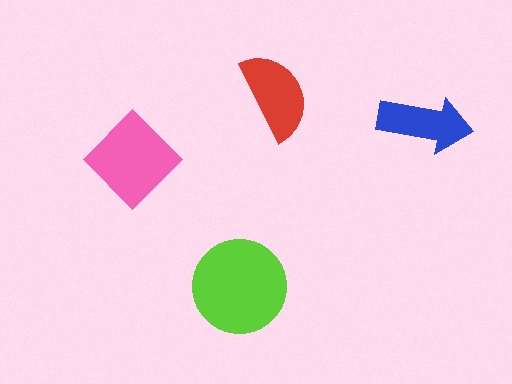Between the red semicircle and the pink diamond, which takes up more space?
The pink diamond.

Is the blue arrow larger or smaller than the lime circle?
Smaller.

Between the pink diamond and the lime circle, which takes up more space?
The lime circle.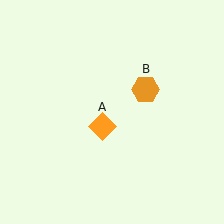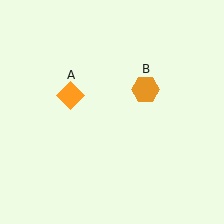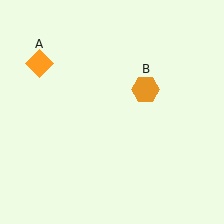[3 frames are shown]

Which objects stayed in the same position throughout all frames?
Orange hexagon (object B) remained stationary.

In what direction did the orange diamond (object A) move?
The orange diamond (object A) moved up and to the left.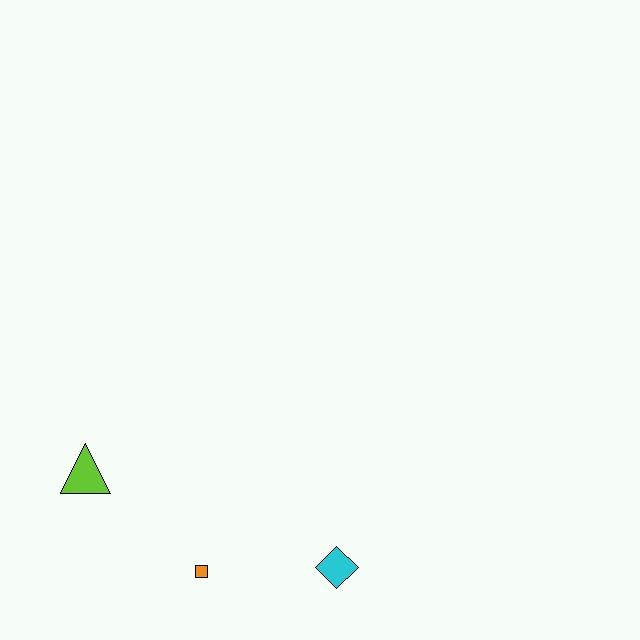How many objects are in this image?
There are 3 objects.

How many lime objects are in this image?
There is 1 lime object.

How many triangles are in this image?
There is 1 triangle.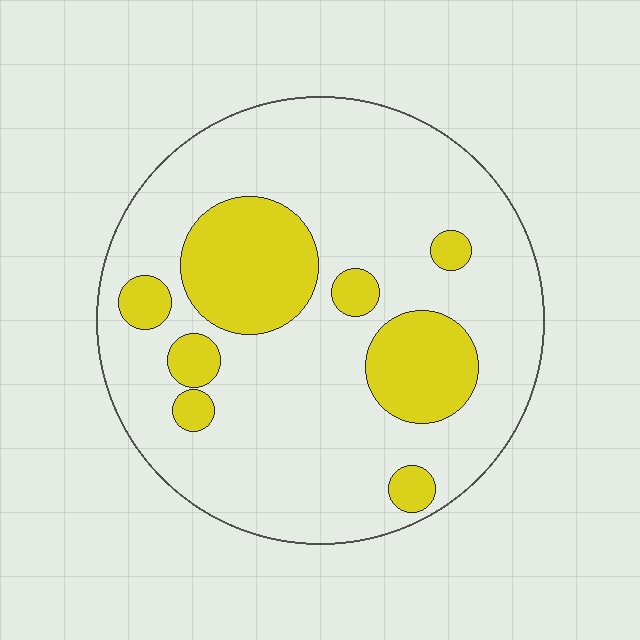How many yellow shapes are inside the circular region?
8.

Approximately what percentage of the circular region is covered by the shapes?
Approximately 25%.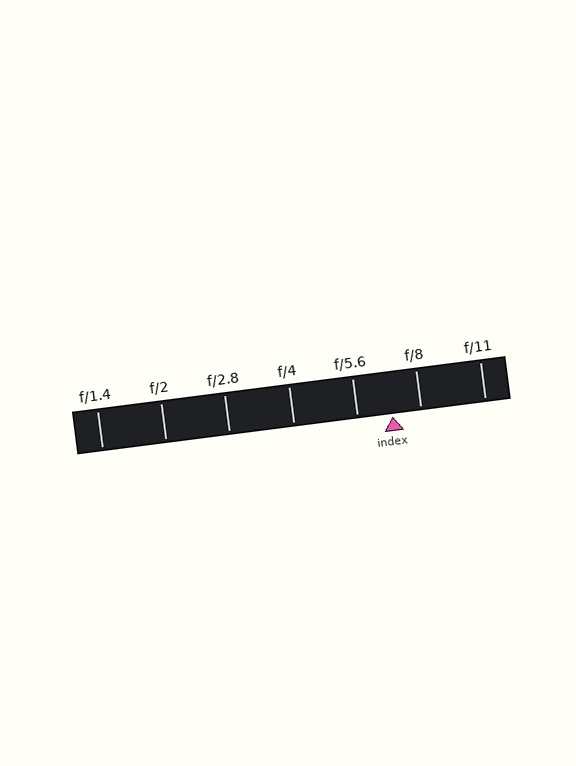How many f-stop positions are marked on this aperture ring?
There are 7 f-stop positions marked.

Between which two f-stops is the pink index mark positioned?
The index mark is between f/5.6 and f/8.